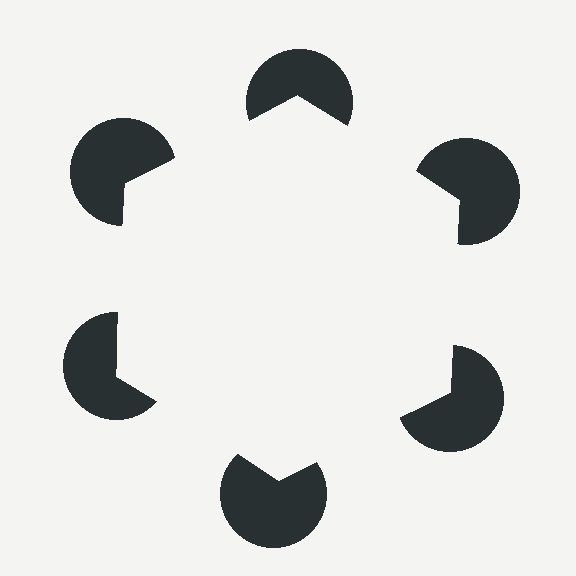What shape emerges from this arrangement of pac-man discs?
An illusory hexagon — its edges are inferred from the aligned wedge cuts in the pac-man discs, not physically drawn.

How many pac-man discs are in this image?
There are 6 — one at each vertex of the illusory hexagon.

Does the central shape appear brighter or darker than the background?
It typically appears slightly brighter than the background, even though no actual brightness change is drawn.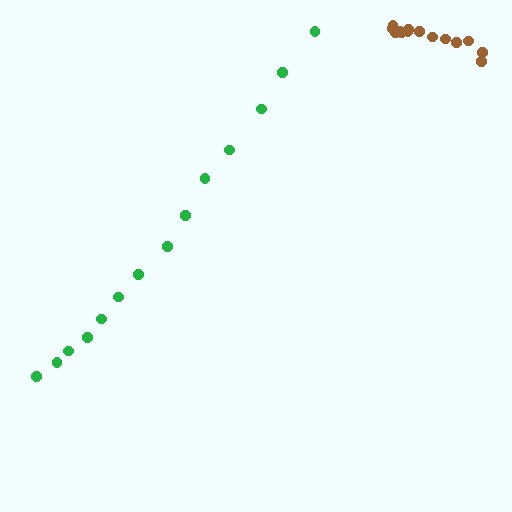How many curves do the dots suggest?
There are 2 distinct paths.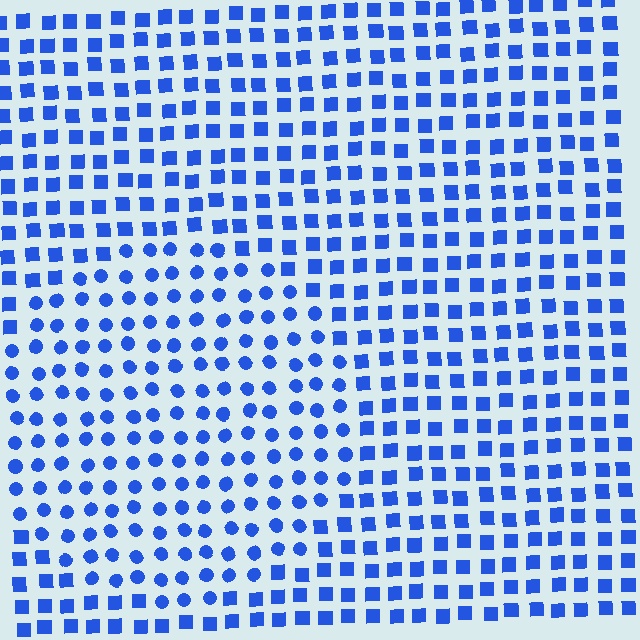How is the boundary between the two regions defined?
The boundary is defined by a change in element shape: circles inside vs. squares outside. All elements share the same color and spacing.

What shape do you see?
I see a circle.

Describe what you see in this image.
The image is filled with small blue elements arranged in a uniform grid. A circle-shaped region contains circles, while the surrounding area contains squares. The boundary is defined purely by the change in element shape.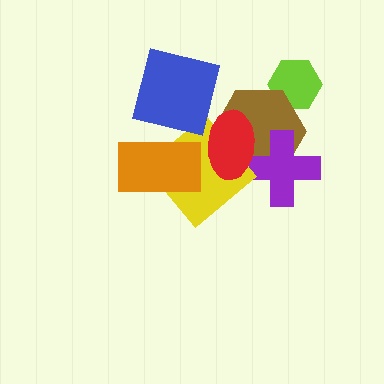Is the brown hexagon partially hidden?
Yes, it is partially covered by another shape.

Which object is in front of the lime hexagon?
The brown hexagon is in front of the lime hexagon.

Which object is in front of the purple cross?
The red ellipse is in front of the purple cross.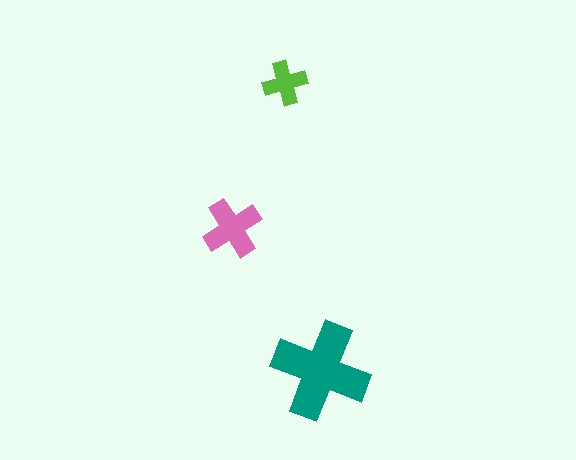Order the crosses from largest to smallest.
the teal one, the pink one, the lime one.